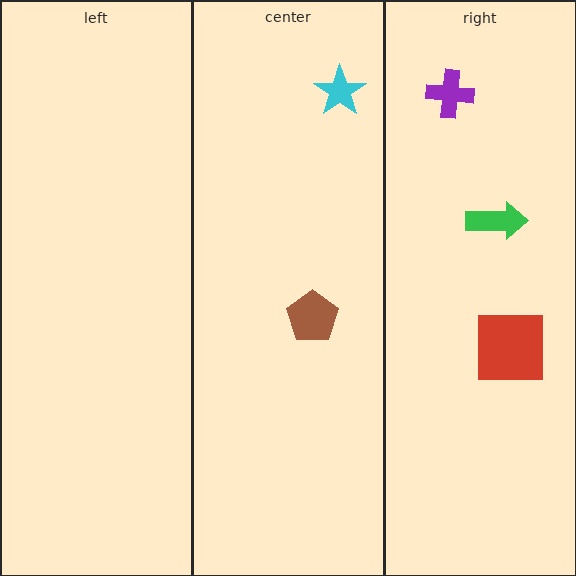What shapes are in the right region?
The purple cross, the red square, the green arrow.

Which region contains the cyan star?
The center region.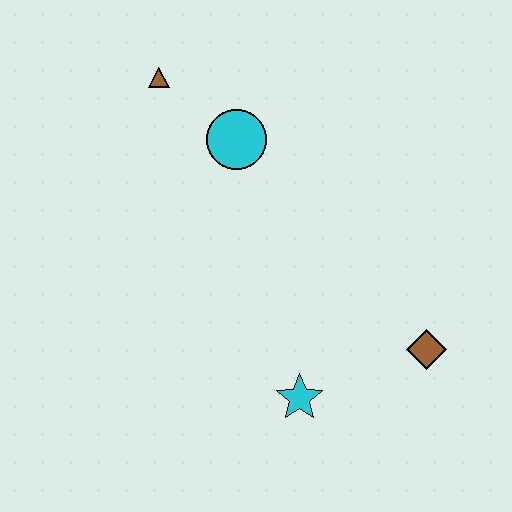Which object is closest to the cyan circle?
The brown triangle is closest to the cyan circle.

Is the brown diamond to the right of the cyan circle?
Yes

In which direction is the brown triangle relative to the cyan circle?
The brown triangle is to the left of the cyan circle.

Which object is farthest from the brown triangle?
The brown diamond is farthest from the brown triangle.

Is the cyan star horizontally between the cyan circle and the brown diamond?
Yes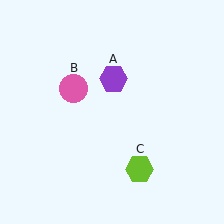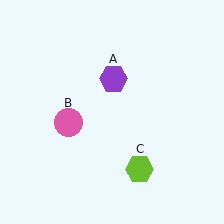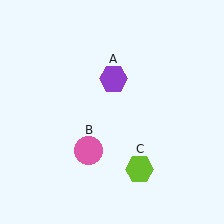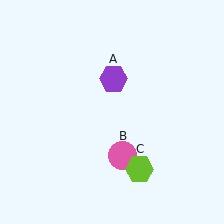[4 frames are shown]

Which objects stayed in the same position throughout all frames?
Purple hexagon (object A) and lime hexagon (object C) remained stationary.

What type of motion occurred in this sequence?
The pink circle (object B) rotated counterclockwise around the center of the scene.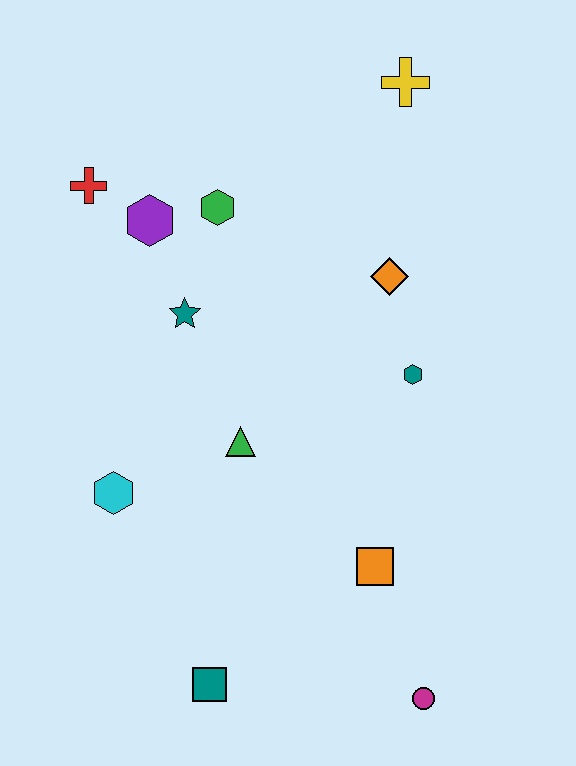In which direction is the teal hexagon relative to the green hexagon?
The teal hexagon is to the right of the green hexagon.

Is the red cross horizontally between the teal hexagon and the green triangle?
No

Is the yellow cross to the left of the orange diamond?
No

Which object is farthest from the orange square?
The yellow cross is farthest from the orange square.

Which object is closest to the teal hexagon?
The orange diamond is closest to the teal hexagon.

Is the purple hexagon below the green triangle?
No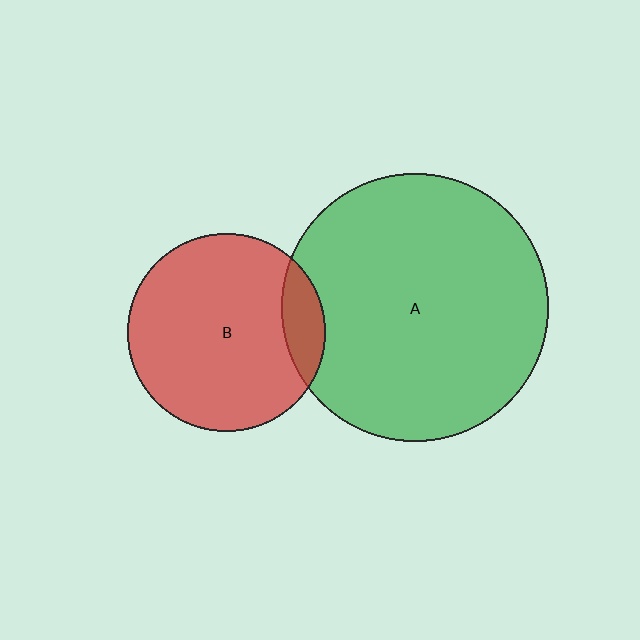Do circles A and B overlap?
Yes.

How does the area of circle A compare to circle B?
Approximately 1.8 times.